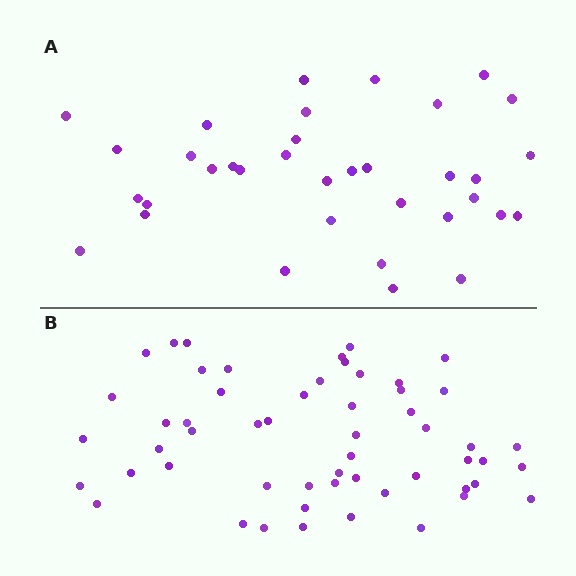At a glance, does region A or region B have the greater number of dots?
Region B (the bottom region) has more dots.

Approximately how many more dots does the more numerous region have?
Region B has approximately 20 more dots than region A.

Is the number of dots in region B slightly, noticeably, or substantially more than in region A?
Region B has substantially more. The ratio is roughly 1.6 to 1.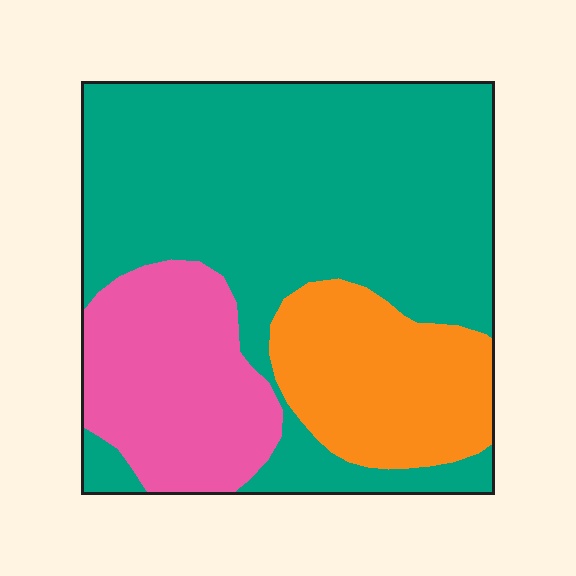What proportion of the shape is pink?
Pink covers 21% of the shape.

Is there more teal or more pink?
Teal.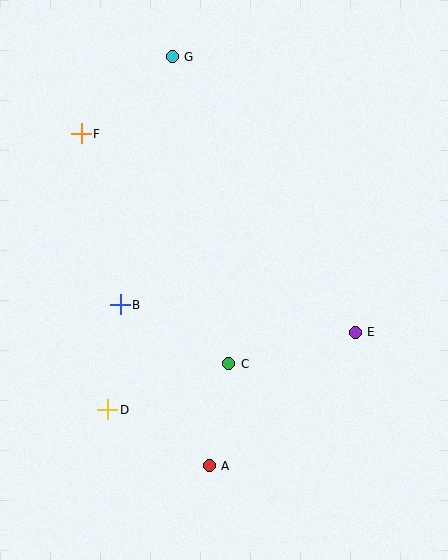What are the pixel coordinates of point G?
Point G is at (172, 57).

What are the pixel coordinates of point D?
Point D is at (108, 410).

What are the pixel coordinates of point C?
Point C is at (229, 364).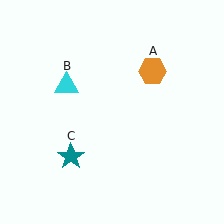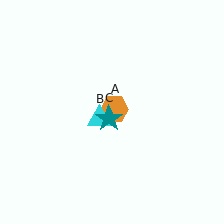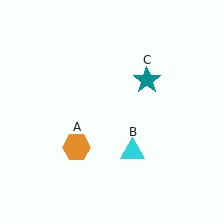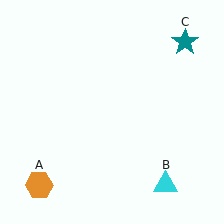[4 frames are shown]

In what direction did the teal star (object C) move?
The teal star (object C) moved up and to the right.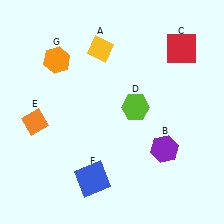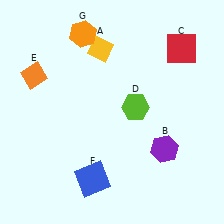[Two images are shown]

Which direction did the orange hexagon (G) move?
The orange hexagon (G) moved right.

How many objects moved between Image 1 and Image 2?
2 objects moved between the two images.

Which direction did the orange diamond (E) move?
The orange diamond (E) moved up.